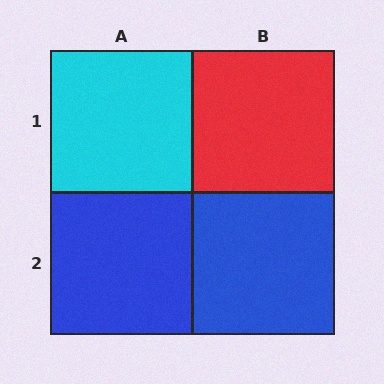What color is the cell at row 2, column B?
Blue.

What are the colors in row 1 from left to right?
Cyan, red.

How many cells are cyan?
1 cell is cyan.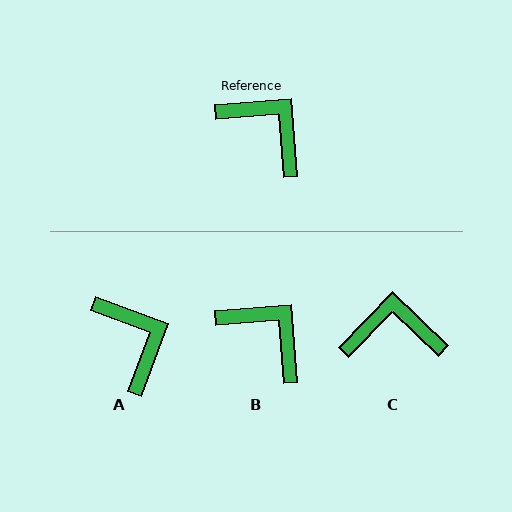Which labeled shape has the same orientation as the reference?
B.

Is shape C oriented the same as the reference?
No, it is off by about 41 degrees.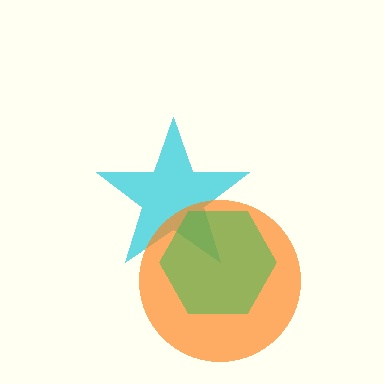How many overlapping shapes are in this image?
There are 3 overlapping shapes in the image.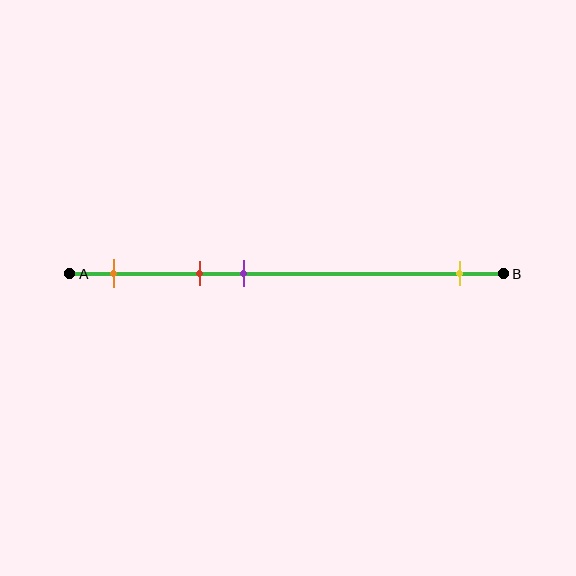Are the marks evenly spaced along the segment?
No, the marks are not evenly spaced.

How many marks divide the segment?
There are 4 marks dividing the segment.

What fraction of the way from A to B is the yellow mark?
The yellow mark is approximately 90% (0.9) of the way from A to B.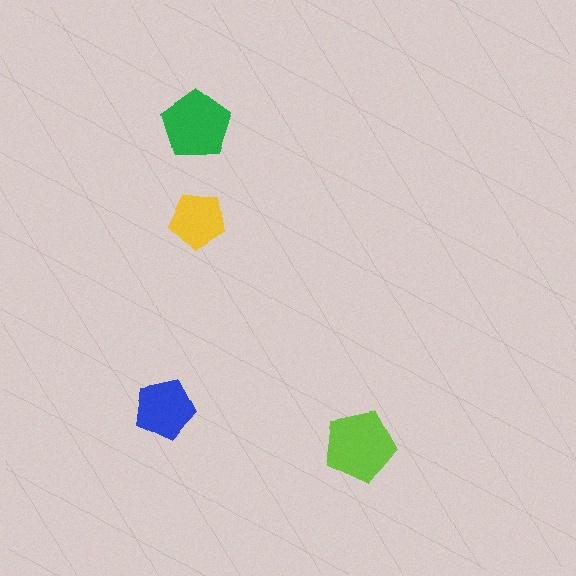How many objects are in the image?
There are 4 objects in the image.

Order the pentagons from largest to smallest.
the lime one, the green one, the blue one, the yellow one.